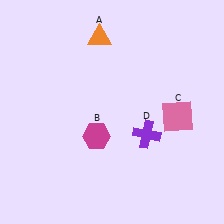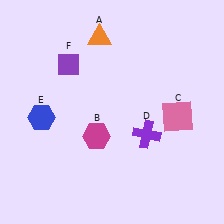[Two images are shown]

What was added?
A blue hexagon (E), a purple diamond (F) were added in Image 2.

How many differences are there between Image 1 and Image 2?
There are 2 differences between the two images.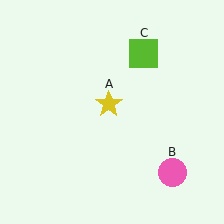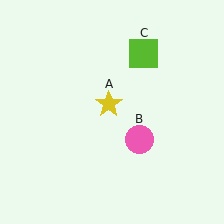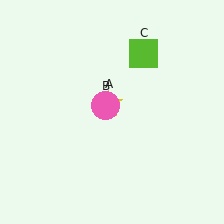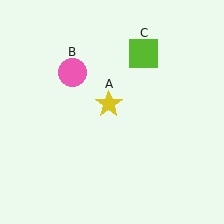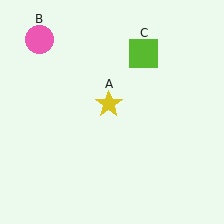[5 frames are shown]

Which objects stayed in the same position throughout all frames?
Yellow star (object A) and lime square (object C) remained stationary.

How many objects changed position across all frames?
1 object changed position: pink circle (object B).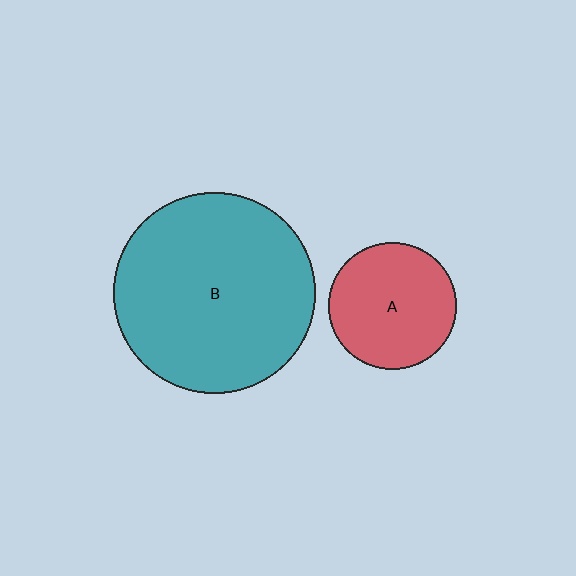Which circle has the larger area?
Circle B (teal).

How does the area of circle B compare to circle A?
Approximately 2.5 times.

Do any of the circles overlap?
No, none of the circles overlap.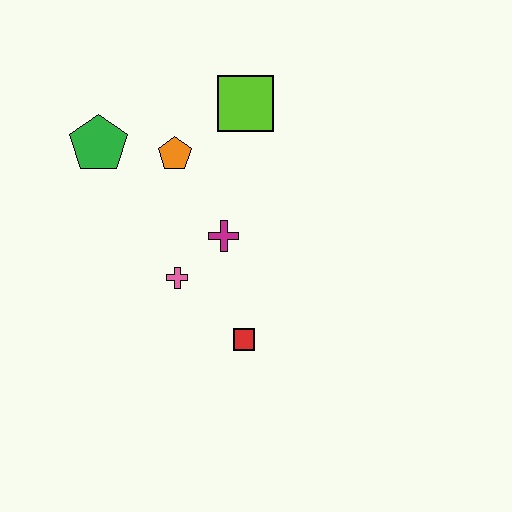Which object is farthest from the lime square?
The red square is farthest from the lime square.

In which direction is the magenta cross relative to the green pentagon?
The magenta cross is to the right of the green pentagon.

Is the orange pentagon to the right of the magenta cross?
No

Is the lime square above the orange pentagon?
Yes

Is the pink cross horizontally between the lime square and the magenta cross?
No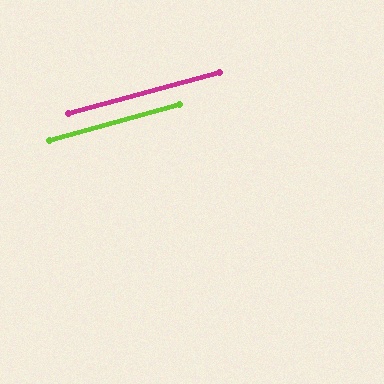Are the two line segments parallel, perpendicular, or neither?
Parallel — their directions differ by only 0.1°.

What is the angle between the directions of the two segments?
Approximately 0 degrees.